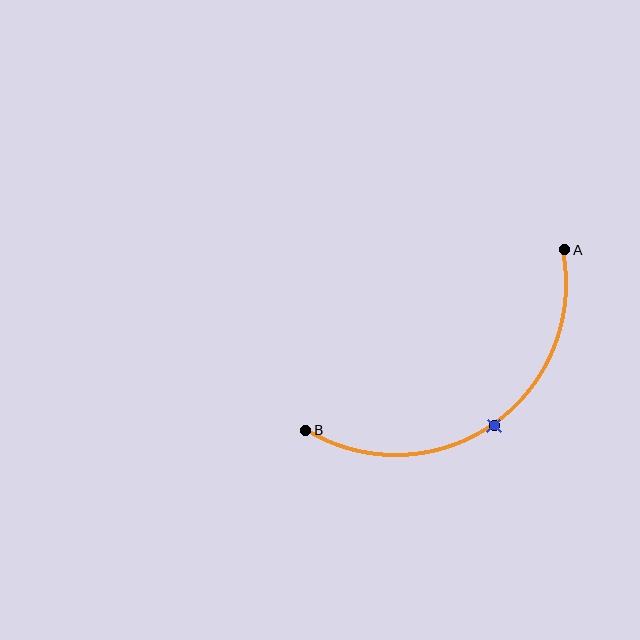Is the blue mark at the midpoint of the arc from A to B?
Yes. The blue mark lies on the arc at equal arc-length from both A and B — it is the arc midpoint.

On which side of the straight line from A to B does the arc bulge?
The arc bulges below and to the right of the straight line connecting A and B.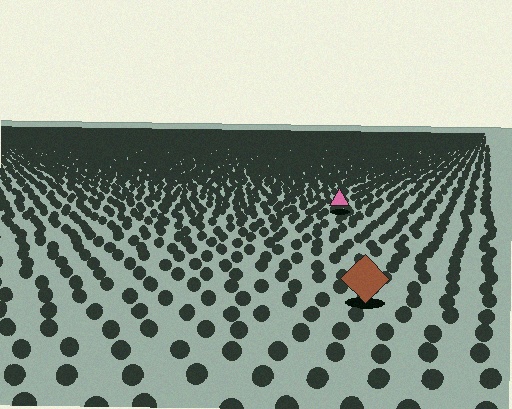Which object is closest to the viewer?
The brown diamond is closest. The texture marks near it are larger and more spread out.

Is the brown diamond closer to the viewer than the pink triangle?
Yes. The brown diamond is closer — you can tell from the texture gradient: the ground texture is coarser near it.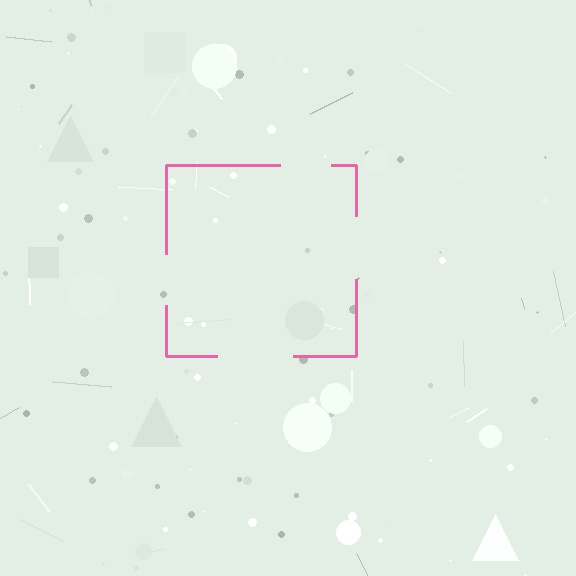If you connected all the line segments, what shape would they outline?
They would outline a square.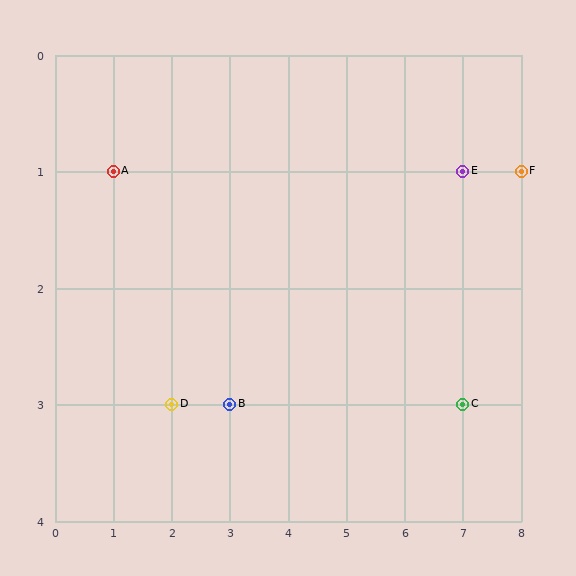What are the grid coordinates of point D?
Point D is at grid coordinates (2, 3).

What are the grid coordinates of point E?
Point E is at grid coordinates (7, 1).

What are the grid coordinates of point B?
Point B is at grid coordinates (3, 3).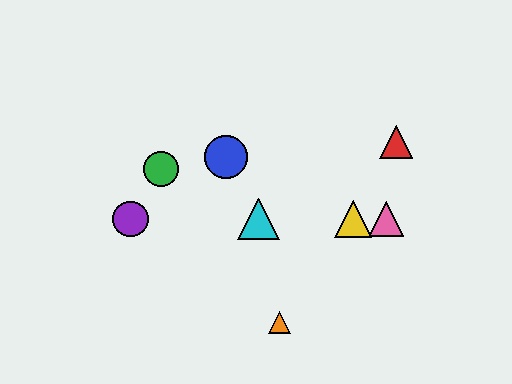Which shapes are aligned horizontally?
The yellow triangle, the purple circle, the cyan triangle, the pink triangle are aligned horizontally.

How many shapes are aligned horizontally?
4 shapes (the yellow triangle, the purple circle, the cyan triangle, the pink triangle) are aligned horizontally.